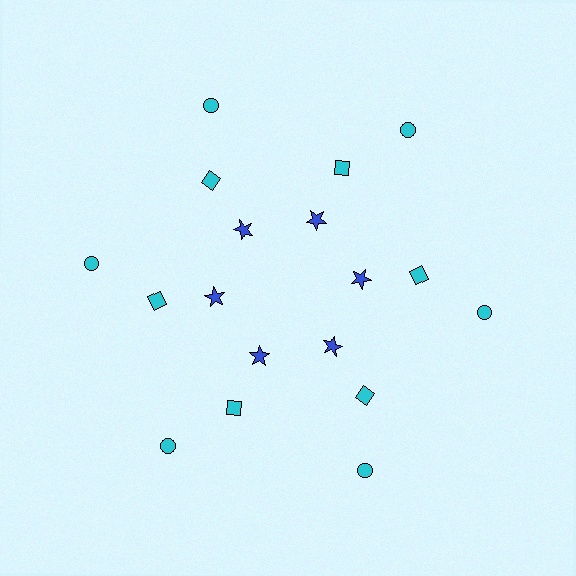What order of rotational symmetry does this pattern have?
This pattern has 6-fold rotational symmetry.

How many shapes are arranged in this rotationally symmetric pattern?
There are 18 shapes, arranged in 6 groups of 3.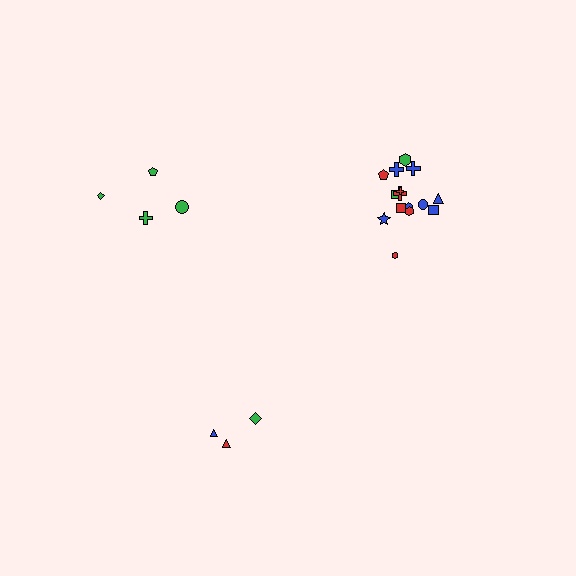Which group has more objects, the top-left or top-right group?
The top-right group.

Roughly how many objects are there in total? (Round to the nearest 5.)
Roughly 20 objects in total.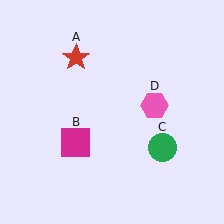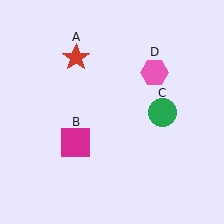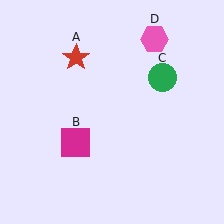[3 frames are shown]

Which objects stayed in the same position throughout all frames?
Red star (object A) and magenta square (object B) remained stationary.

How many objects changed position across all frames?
2 objects changed position: green circle (object C), pink hexagon (object D).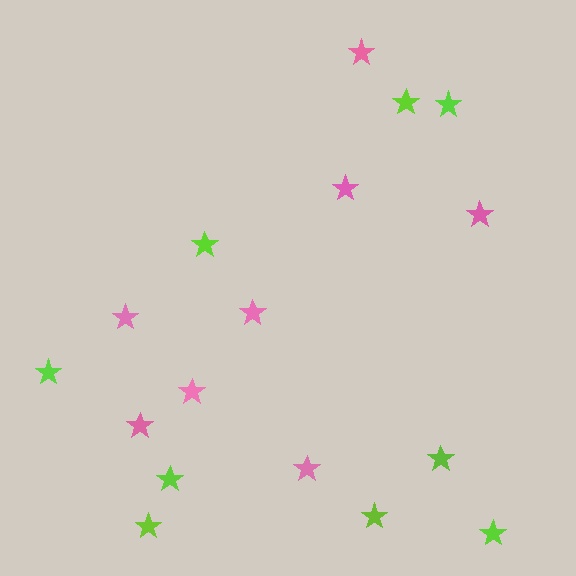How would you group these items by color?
There are 2 groups: one group of pink stars (8) and one group of lime stars (9).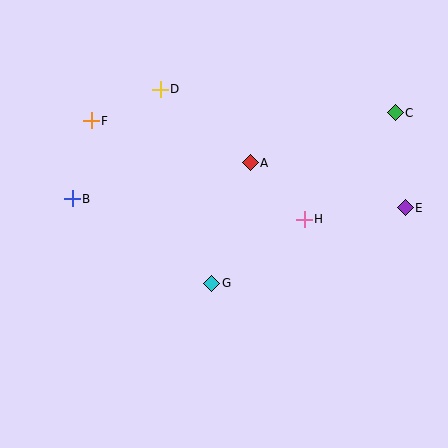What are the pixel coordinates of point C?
Point C is at (395, 113).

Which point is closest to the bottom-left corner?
Point B is closest to the bottom-left corner.